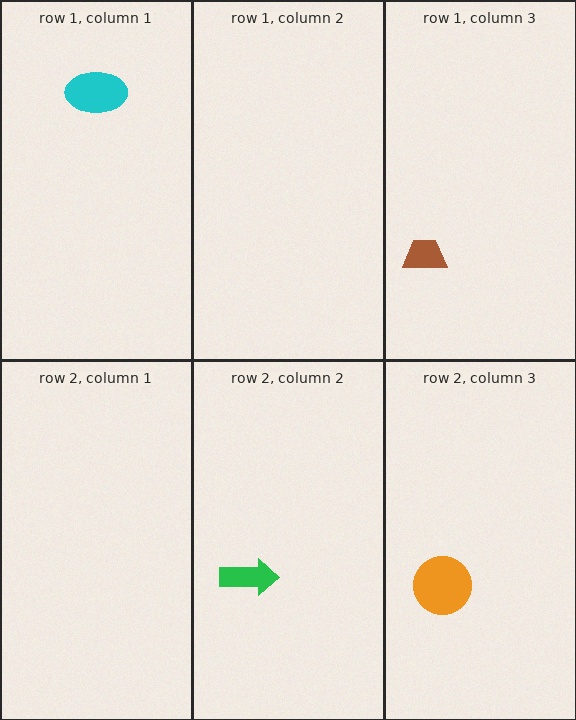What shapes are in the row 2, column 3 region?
The orange circle.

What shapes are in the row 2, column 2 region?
The green arrow.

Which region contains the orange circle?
The row 2, column 3 region.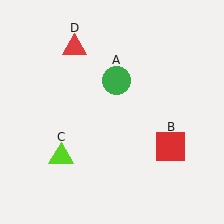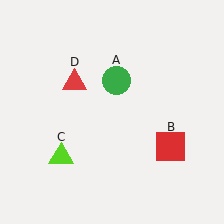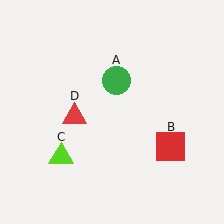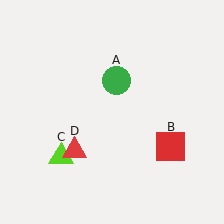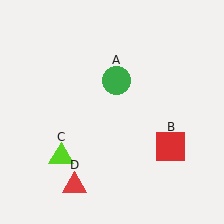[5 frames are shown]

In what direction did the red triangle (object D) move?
The red triangle (object D) moved down.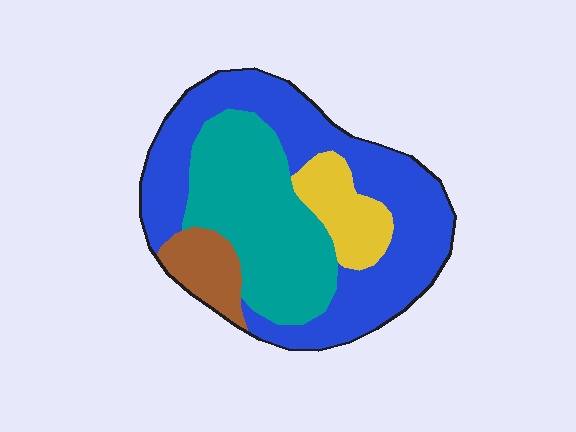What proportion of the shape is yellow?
Yellow takes up about one tenth (1/10) of the shape.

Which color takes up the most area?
Blue, at roughly 50%.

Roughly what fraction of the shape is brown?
Brown covers 9% of the shape.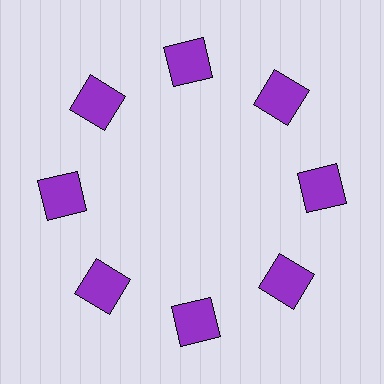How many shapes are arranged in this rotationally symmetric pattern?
There are 8 shapes, arranged in 8 groups of 1.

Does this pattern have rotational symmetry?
Yes, this pattern has 8-fold rotational symmetry. It looks the same after rotating 45 degrees around the center.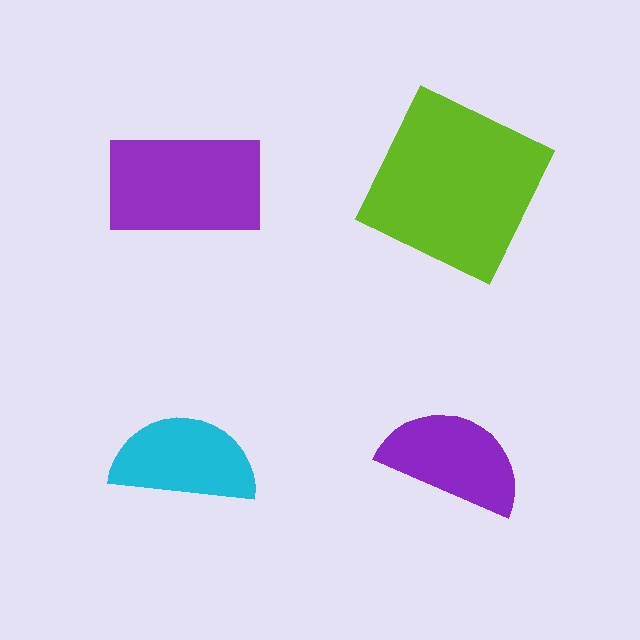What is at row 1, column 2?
A lime square.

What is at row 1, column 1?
A purple rectangle.